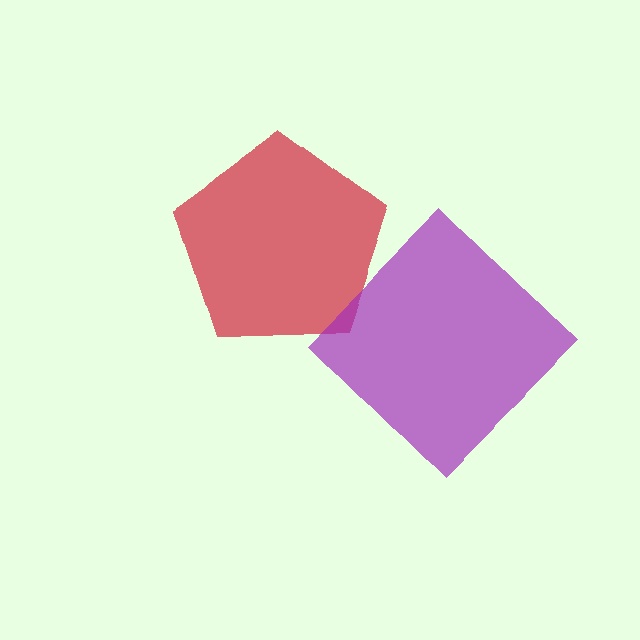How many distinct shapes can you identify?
There are 2 distinct shapes: a red pentagon, a purple diamond.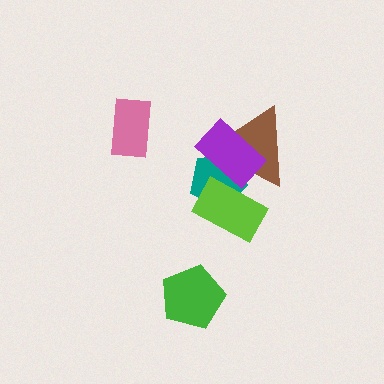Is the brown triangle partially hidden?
Yes, it is partially covered by another shape.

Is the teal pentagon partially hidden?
Yes, it is partially covered by another shape.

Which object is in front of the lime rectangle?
The purple rectangle is in front of the lime rectangle.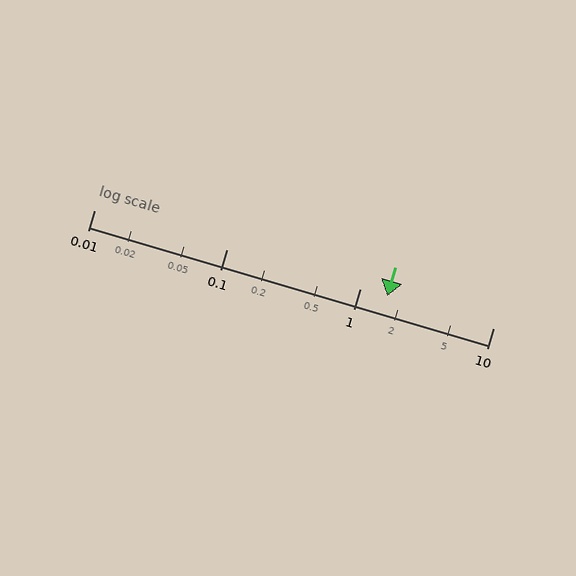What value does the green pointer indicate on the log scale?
The pointer indicates approximately 1.6.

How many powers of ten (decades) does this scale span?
The scale spans 3 decades, from 0.01 to 10.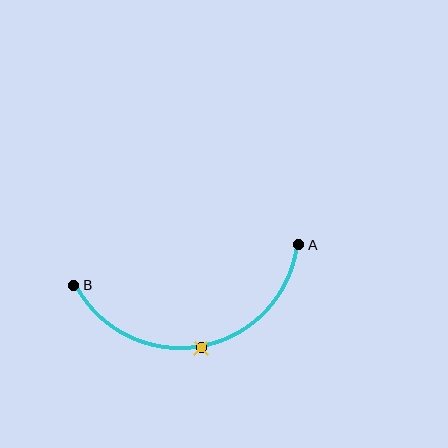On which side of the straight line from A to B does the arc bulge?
The arc bulges below the straight line connecting A and B.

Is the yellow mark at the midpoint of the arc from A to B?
Yes. The yellow mark lies on the arc at equal arc-length from both A and B — it is the arc midpoint.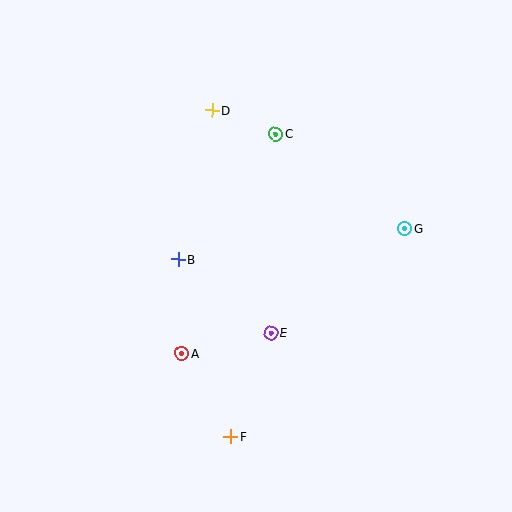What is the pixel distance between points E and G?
The distance between E and G is 170 pixels.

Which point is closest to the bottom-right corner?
Point F is closest to the bottom-right corner.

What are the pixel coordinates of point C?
Point C is at (276, 134).